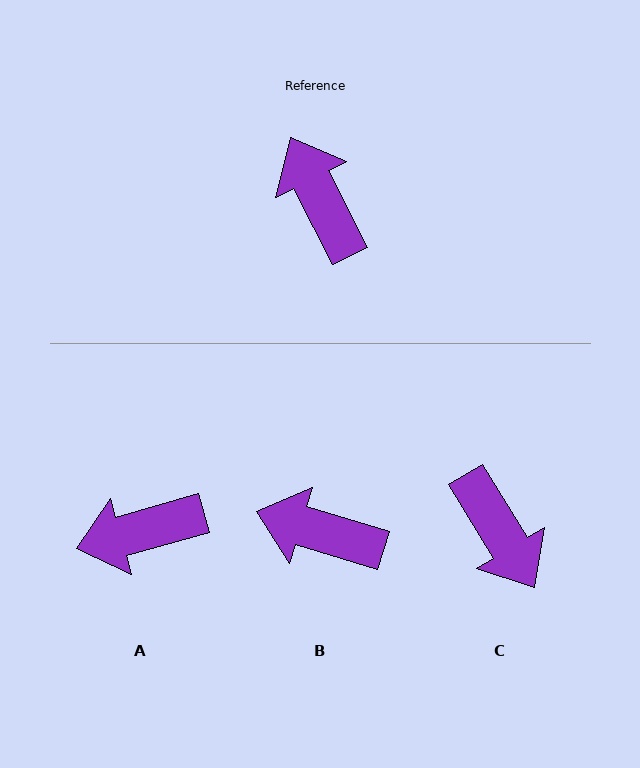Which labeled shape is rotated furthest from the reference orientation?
C, about 176 degrees away.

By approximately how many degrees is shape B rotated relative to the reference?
Approximately 46 degrees counter-clockwise.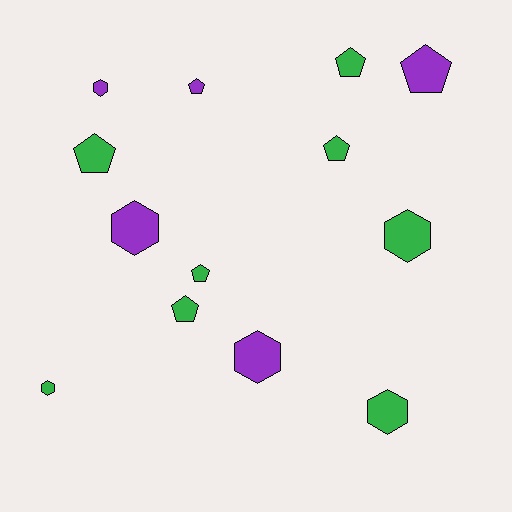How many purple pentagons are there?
There are 2 purple pentagons.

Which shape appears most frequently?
Pentagon, with 7 objects.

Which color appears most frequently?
Green, with 8 objects.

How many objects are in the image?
There are 13 objects.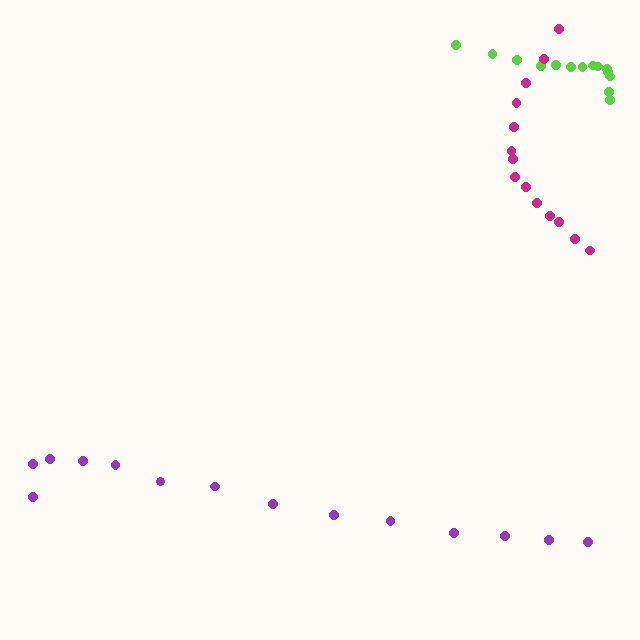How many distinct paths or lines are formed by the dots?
There are 3 distinct paths.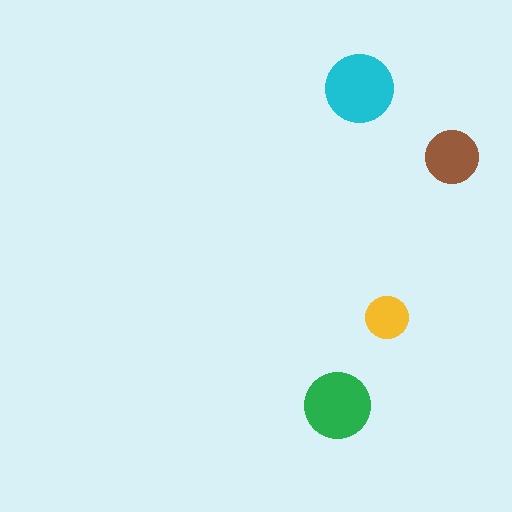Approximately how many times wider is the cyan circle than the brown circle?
About 1.5 times wider.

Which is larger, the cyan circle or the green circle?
The cyan one.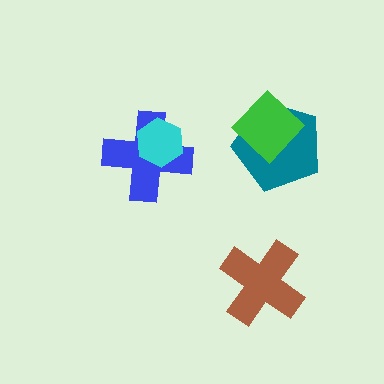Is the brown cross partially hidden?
No, no other shape covers it.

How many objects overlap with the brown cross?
0 objects overlap with the brown cross.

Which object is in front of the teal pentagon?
The green diamond is in front of the teal pentagon.